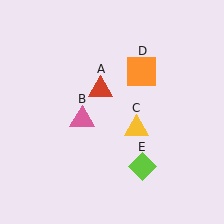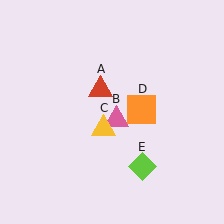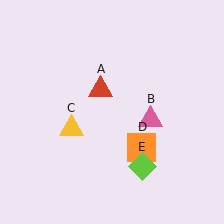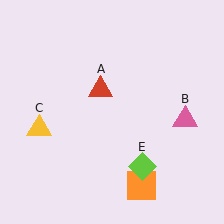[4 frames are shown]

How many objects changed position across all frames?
3 objects changed position: pink triangle (object B), yellow triangle (object C), orange square (object D).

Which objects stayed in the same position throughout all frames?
Red triangle (object A) and lime diamond (object E) remained stationary.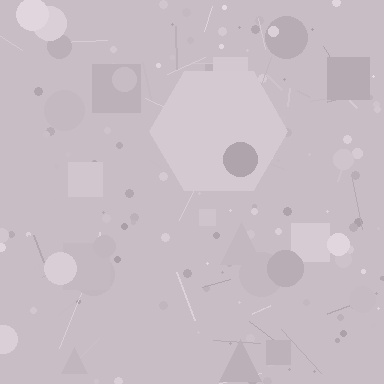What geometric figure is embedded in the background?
A hexagon is embedded in the background.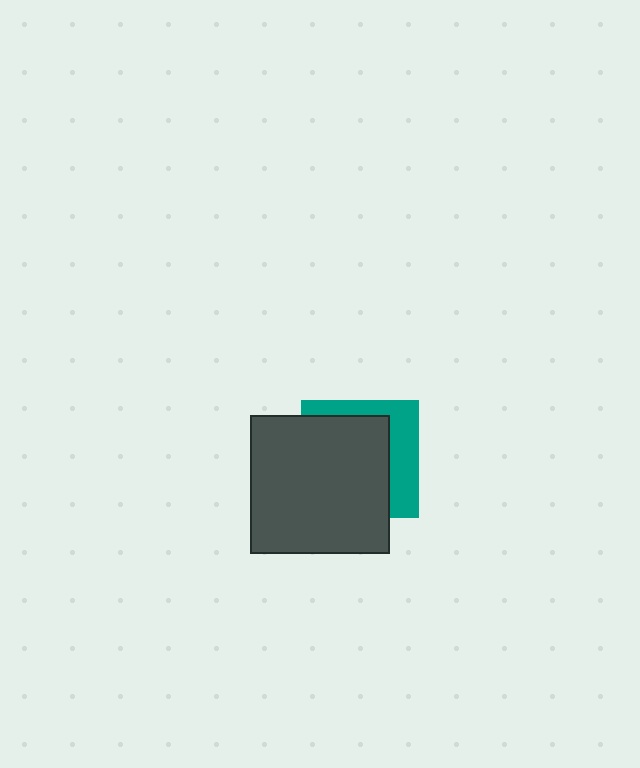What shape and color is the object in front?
The object in front is a dark gray square.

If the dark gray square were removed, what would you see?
You would see the complete teal square.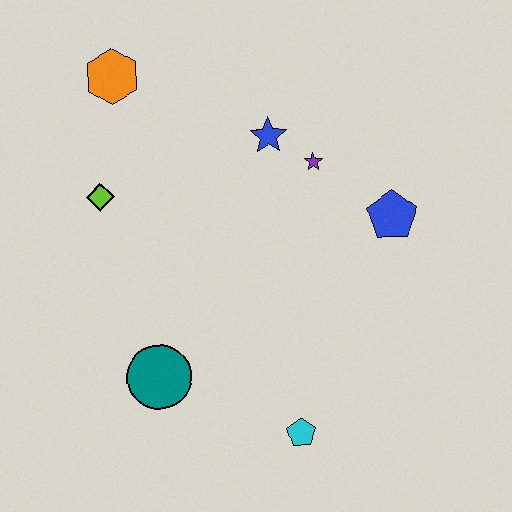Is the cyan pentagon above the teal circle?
No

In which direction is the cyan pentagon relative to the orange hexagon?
The cyan pentagon is below the orange hexagon.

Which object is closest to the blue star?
The purple star is closest to the blue star.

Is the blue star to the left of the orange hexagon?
No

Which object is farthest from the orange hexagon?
The cyan pentagon is farthest from the orange hexagon.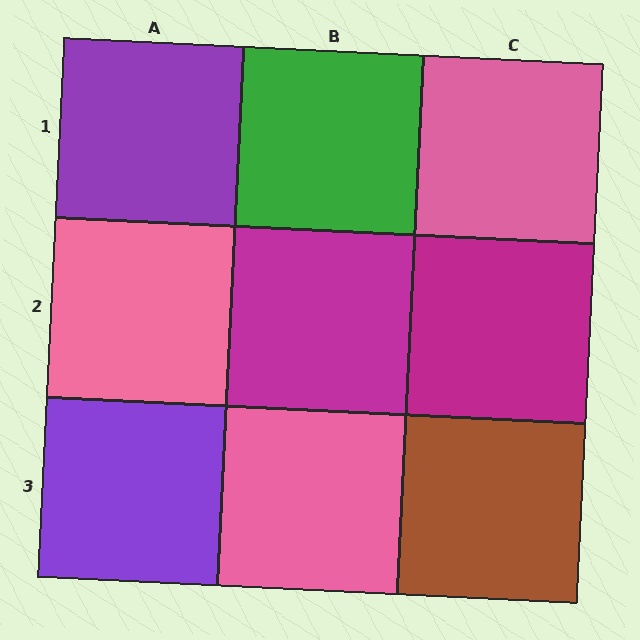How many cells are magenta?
2 cells are magenta.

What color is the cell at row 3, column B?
Pink.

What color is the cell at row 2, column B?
Magenta.